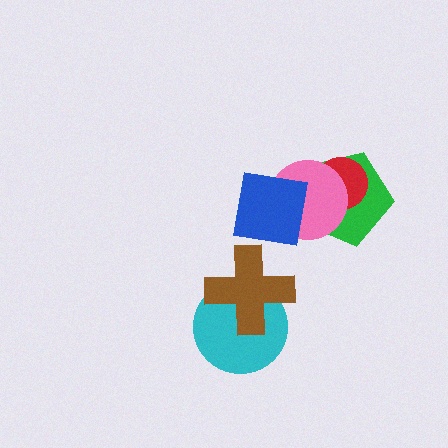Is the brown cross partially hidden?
No, no other shape covers it.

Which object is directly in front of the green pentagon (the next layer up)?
The red circle is directly in front of the green pentagon.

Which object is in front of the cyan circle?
The brown cross is in front of the cyan circle.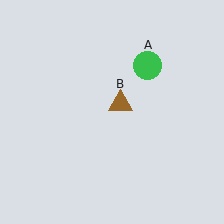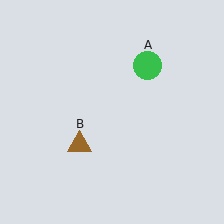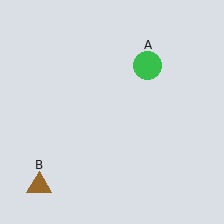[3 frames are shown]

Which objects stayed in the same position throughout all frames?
Green circle (object A) remained stationary.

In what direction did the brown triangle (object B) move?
The brown triangle (object B) moved down and to the left.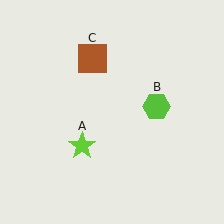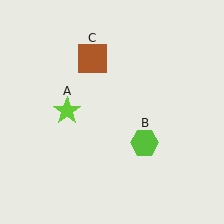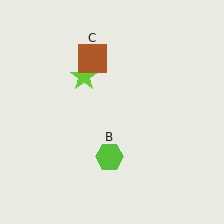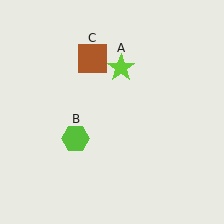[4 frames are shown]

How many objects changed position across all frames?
2 objects changed position: lime star (object A), lime hexagon (object B).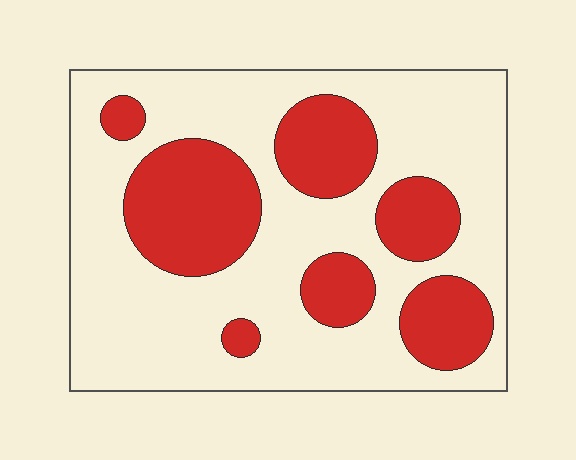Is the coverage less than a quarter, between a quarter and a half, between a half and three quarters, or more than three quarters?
Between a quarter and a half.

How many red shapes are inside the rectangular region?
7.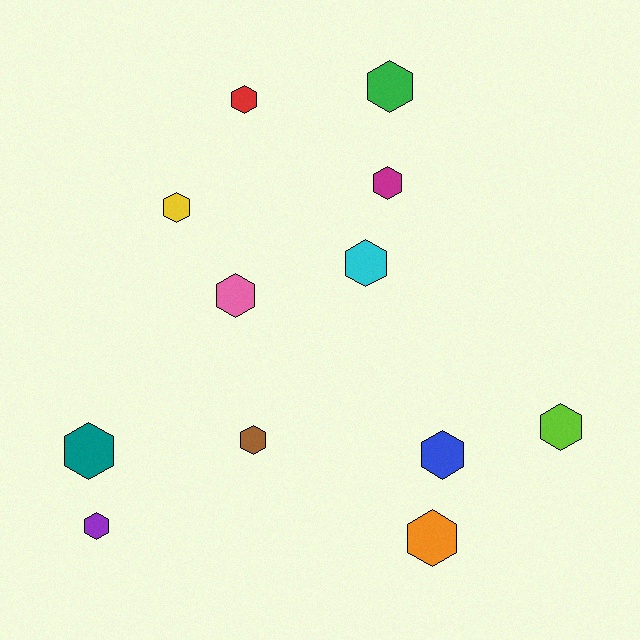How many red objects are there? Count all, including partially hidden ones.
There is 1 red object.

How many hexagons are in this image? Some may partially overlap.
There are 12 hexagons.